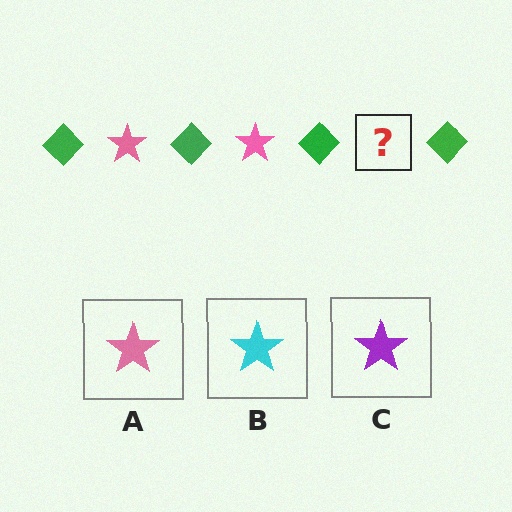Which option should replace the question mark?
Option A.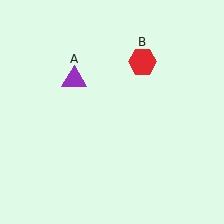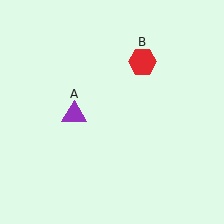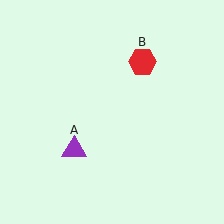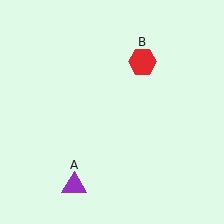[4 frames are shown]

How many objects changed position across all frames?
1 object changed position: purple triangle (object A).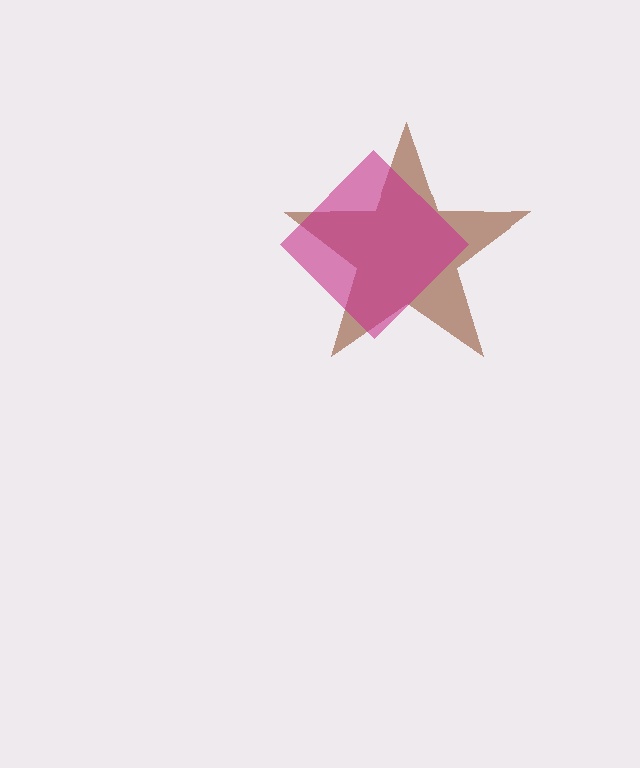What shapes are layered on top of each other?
The layered shapes are: a brown star, a magenta diamond.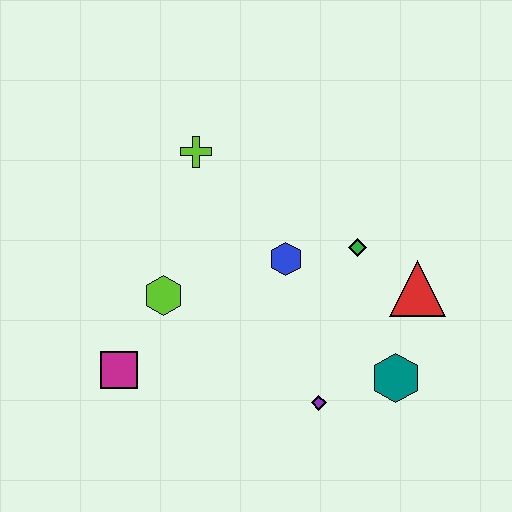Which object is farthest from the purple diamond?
The lime cross is farthest from the purple diamond.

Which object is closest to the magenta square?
The lime hexagon is closest to the magenta square.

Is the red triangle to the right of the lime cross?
Yes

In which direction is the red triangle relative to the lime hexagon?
The red triangle is to the right of the lime hexagon.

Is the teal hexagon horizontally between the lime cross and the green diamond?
No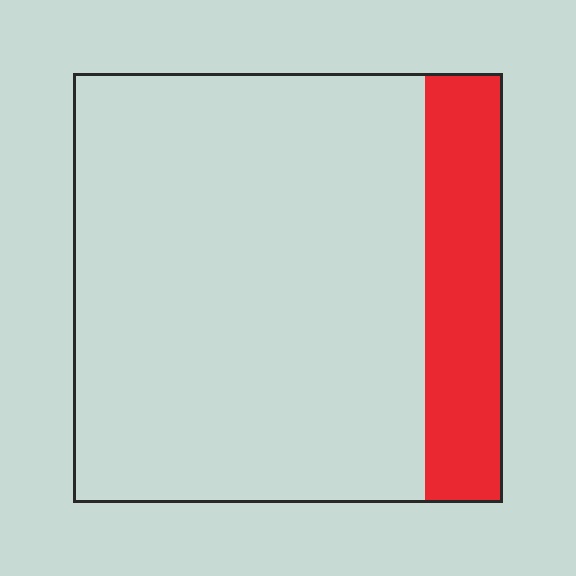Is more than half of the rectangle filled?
No.